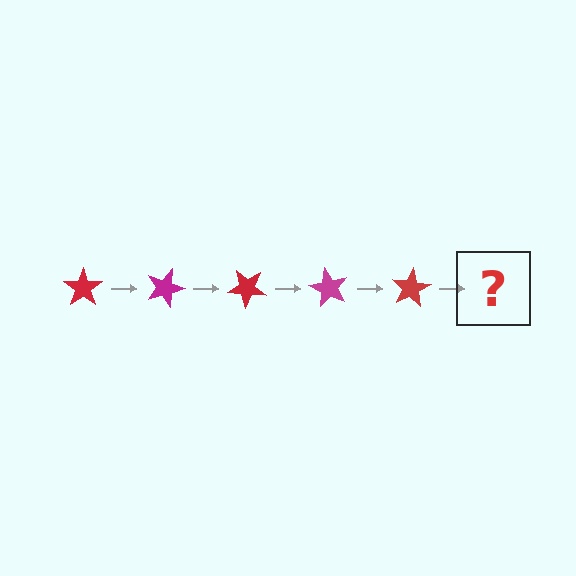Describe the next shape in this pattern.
It should be a magenta star, rotated 100 degrees from the start.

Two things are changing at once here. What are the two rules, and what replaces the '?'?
The two rules are that it rotates 20 degrees each step and the color cycles through red and magenta. The '?' should be a magenta star, rotated 100 degrees from the start.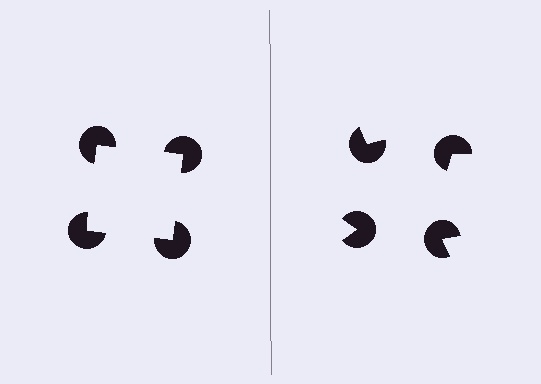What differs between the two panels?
The pac-man discs are positioned identically on both sides; only the wedge orientations differ. On the left they align to a square; on the right they are misaligned.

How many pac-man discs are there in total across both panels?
8 — 4 on each side.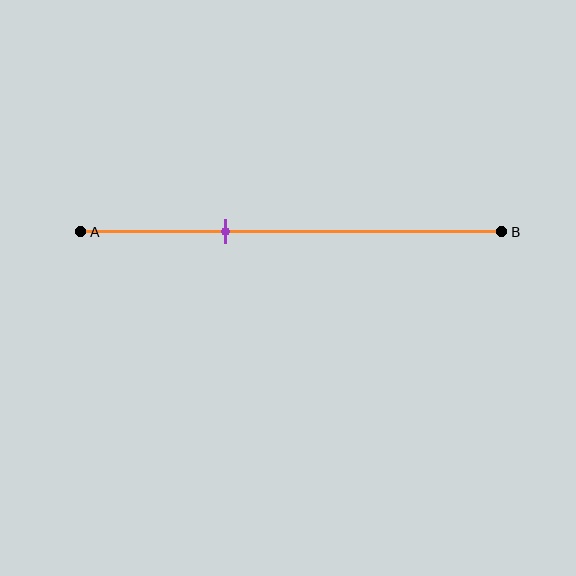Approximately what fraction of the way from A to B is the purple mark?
The purple mark is approximately 35% of the way from A to B.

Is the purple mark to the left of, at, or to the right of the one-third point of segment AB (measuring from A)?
The purple mark is approximately at the one-third point of segment AB.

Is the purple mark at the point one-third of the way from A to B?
Yes, the mark is approximately at the one-third point.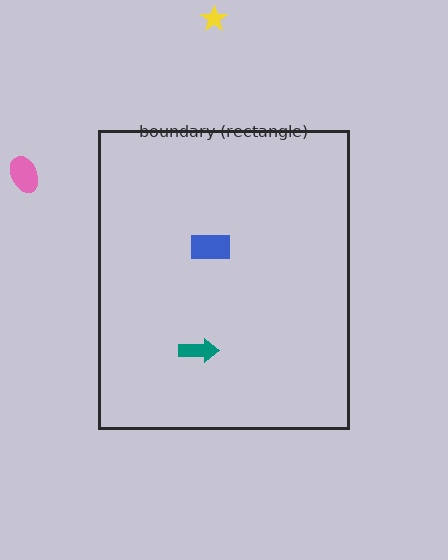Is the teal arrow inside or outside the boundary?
Inside.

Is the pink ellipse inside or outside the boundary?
Outside.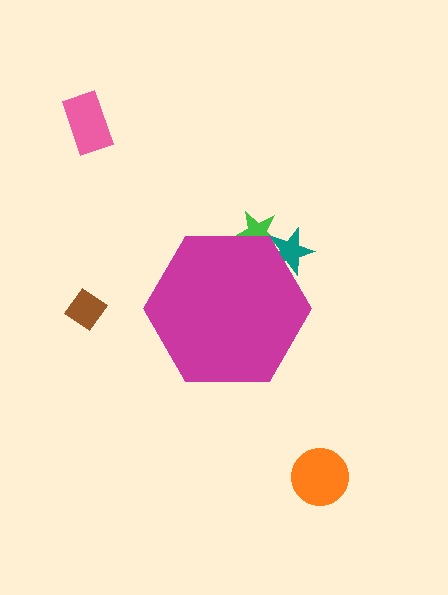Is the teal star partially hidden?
Yes, the teal star is partially hidden behind the magenta hexagon.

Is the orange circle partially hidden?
No, the orange circle is fully visible.